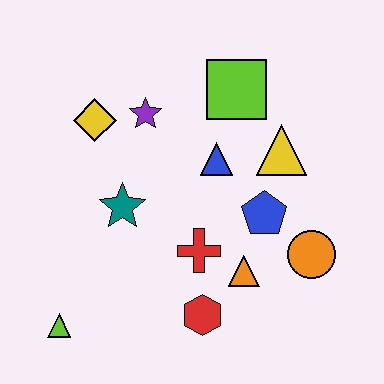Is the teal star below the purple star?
Yes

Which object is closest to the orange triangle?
The red cross is closest to the orange triangle.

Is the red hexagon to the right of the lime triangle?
Yes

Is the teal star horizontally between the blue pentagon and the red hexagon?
No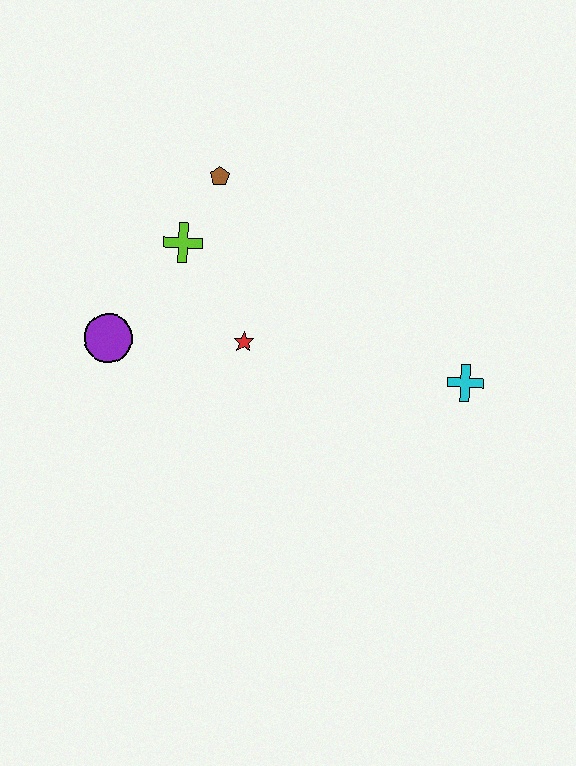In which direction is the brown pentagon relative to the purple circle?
The brown pentagon is above the purple circle.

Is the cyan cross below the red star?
Yes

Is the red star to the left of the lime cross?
No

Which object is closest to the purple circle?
The lime cross is closest to the purple circle.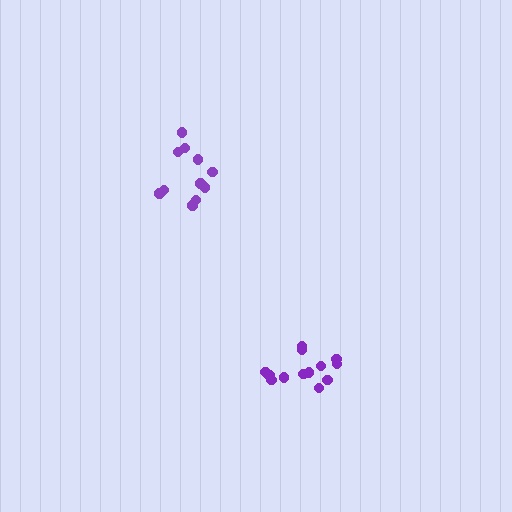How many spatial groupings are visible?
There are 2 spatial groupings.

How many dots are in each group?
Group 1: 11 dots, Group 2: 13 dots (24 total).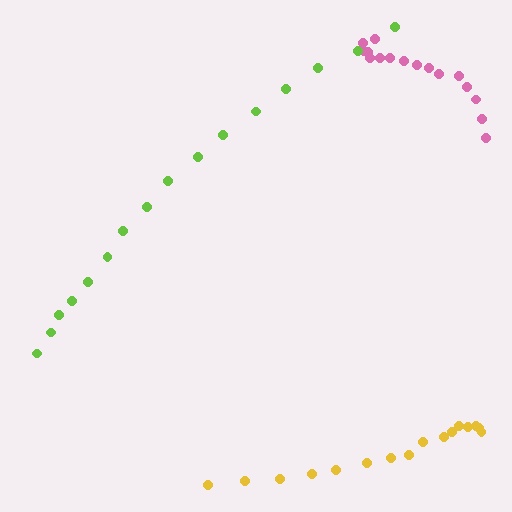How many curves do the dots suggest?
There are 3 distinct paths.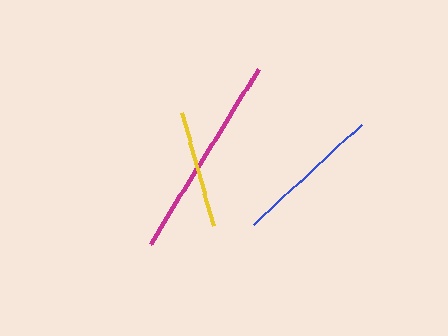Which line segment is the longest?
The magenta line is the longest at approximately 206 pixels.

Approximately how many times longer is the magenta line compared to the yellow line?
The magenta line is approximately 1.8 times the length of the yellow line.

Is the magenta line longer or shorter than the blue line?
The magenta line is longer than the blue line.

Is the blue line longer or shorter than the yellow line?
The blue line is longer than the yellow line.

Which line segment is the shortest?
The yellow line is the shortest at approximately 117 pixels.